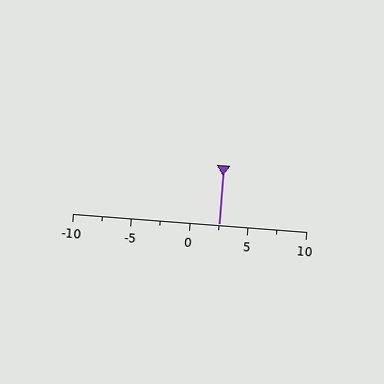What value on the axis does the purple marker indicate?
The marker indicates approximately 2.5.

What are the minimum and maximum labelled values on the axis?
The axis runs from -10 to 10.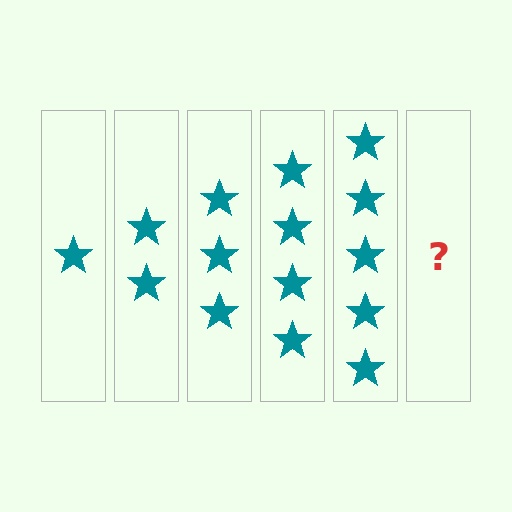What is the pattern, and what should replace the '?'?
The pattern is that each step adds one more star. The '?' should be 6 stars.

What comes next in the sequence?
The next element should be 6 stars.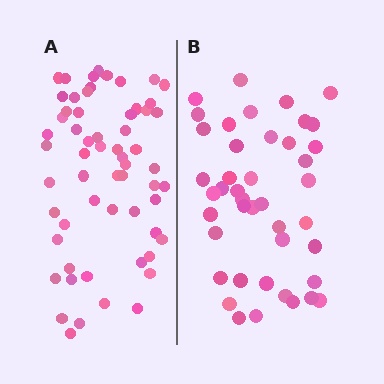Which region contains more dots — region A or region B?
Region A (the left region) has more dots.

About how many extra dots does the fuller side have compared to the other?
Region A has approximately 15 more dots than region B.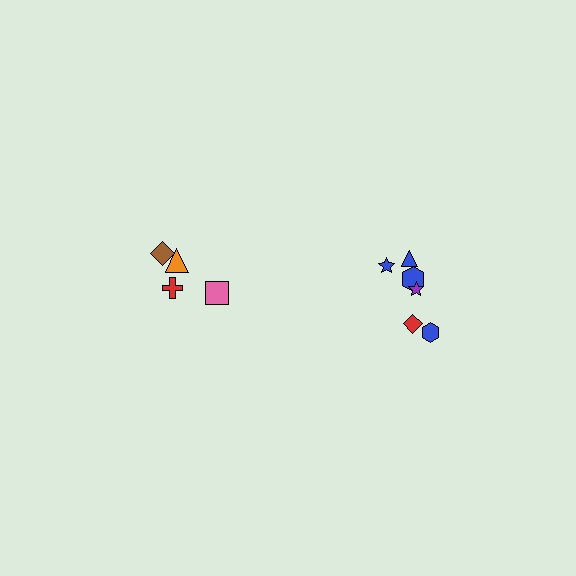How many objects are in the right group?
There are 6 objects.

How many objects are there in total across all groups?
There are 10 objects.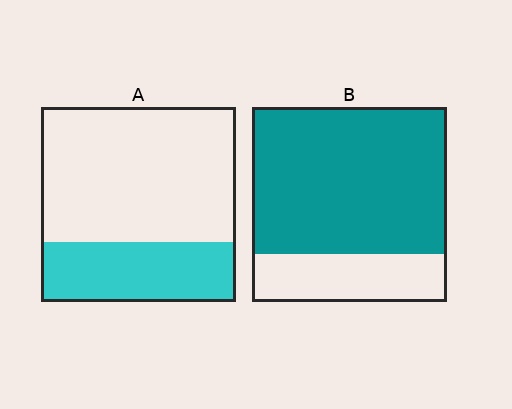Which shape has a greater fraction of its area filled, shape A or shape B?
Shape B.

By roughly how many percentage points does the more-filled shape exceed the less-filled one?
By roughly 45 percentage points (B over A).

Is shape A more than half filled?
No.